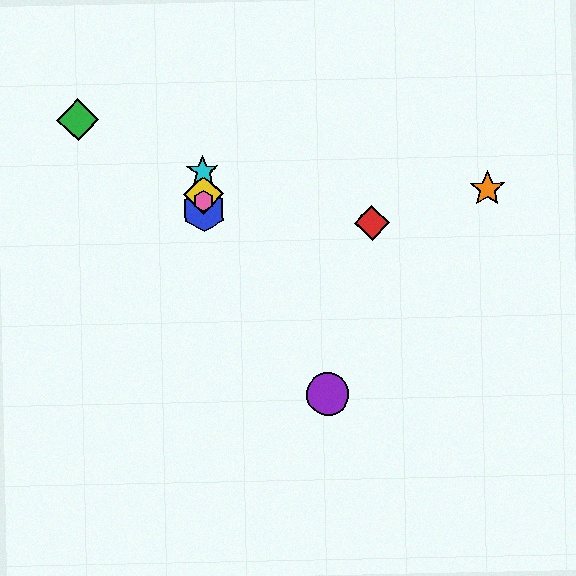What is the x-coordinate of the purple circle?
The purple circle is at x≈328.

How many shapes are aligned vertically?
4 shapes (the blue hexagon, the yellow diamond, the cyan star, the pink hexagon) are aligned vertically.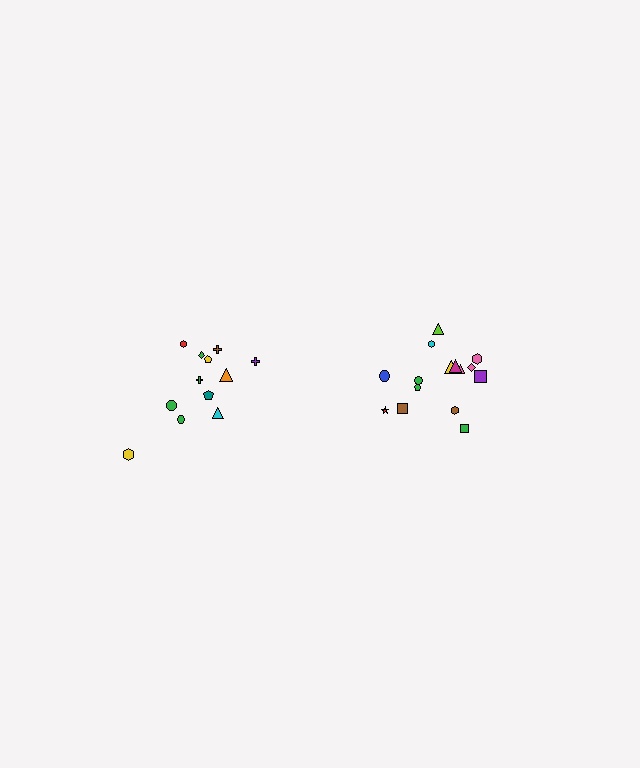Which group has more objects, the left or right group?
The right group.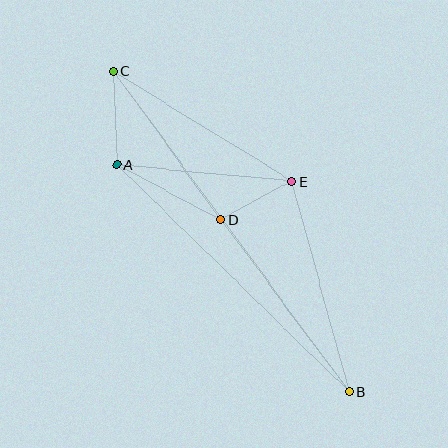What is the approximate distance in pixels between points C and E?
The distance between C and E is approximately 210 pixels.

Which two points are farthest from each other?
Points B and C are farthest from each other.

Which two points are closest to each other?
Points D and E are closest to each other.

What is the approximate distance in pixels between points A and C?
The distance between A and C is approximately 94 pixels.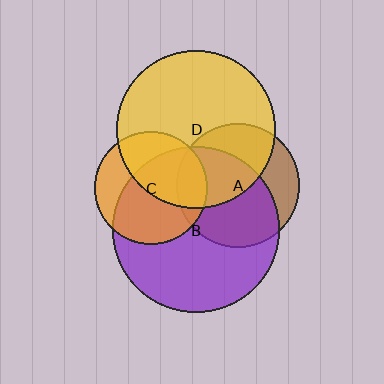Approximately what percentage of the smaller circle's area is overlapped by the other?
Approximately 65%.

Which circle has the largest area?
Circle B (purple).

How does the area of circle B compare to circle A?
Approximately 1.8 times.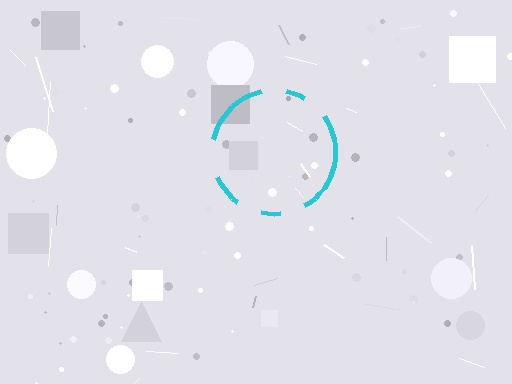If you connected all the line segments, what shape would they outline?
They would outline a circle.